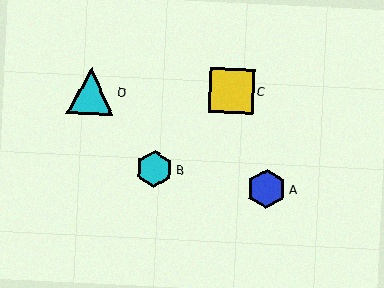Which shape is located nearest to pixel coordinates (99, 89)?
The cyan triangle (labeled D) at (91, 91) is nearest to that location.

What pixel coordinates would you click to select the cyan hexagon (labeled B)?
Click at (154, 169) to select the cyan hexagon B.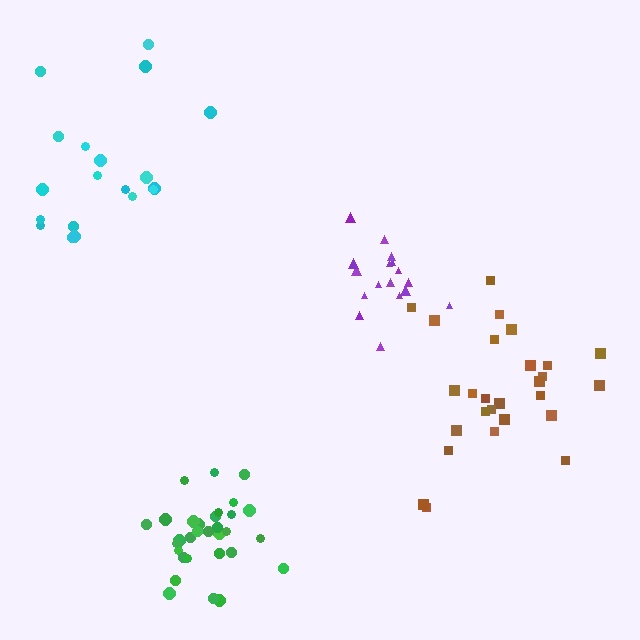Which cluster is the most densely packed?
Green.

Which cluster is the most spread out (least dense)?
Cyan.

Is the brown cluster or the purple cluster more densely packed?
Purple.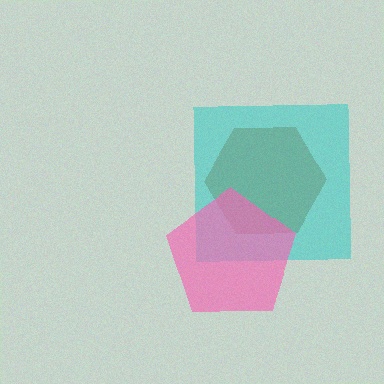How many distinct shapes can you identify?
There are 3 distinct shapes: a brown hexagon, a cyan square, a pink pentagon.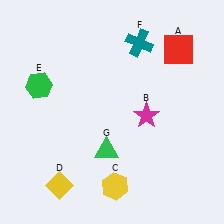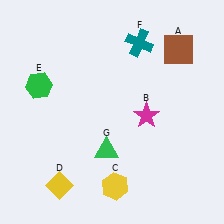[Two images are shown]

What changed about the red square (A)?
In Image 1, A is red. In Image 2, it changed to brown.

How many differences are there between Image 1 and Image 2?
There is 1 difference between the two images.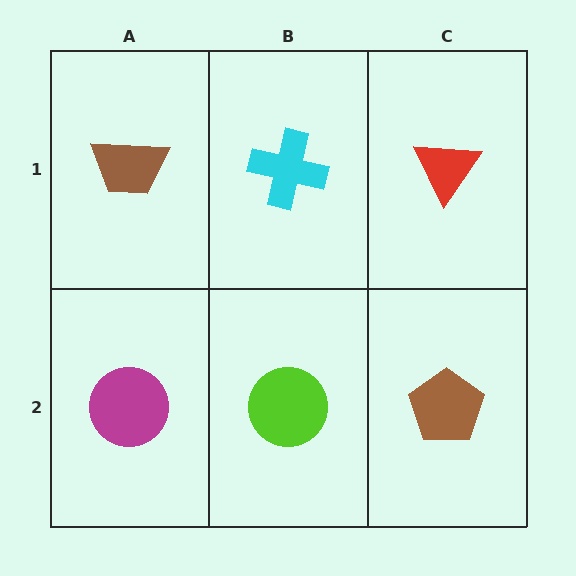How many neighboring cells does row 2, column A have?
2.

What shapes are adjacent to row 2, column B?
A cyan cross (row 1, column B), a magenta circle (row 2, column A), a brown pentagon (row 2, column C).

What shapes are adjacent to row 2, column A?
A brown trapezoid (row 1, column A), a lime circle (row 2, column B).